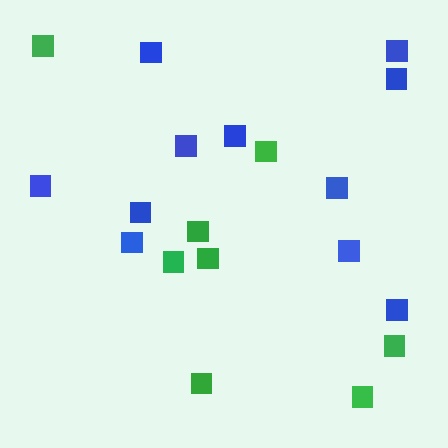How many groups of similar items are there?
There are 2 groups: one group of green squares (8) and one group of blue squares (11).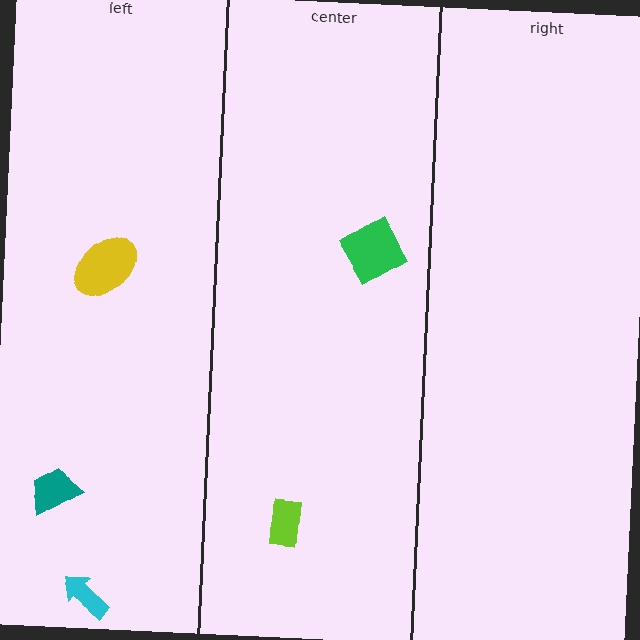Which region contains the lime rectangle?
The center region.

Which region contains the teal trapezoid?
The left region.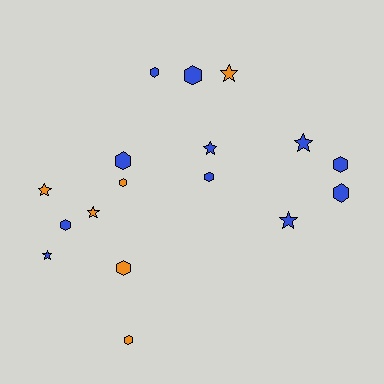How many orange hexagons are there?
There are 3 orange hexagons.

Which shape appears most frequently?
Hexagon, with 10 objects.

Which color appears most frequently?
Blue, with 11 objects.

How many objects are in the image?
There are 17 objects.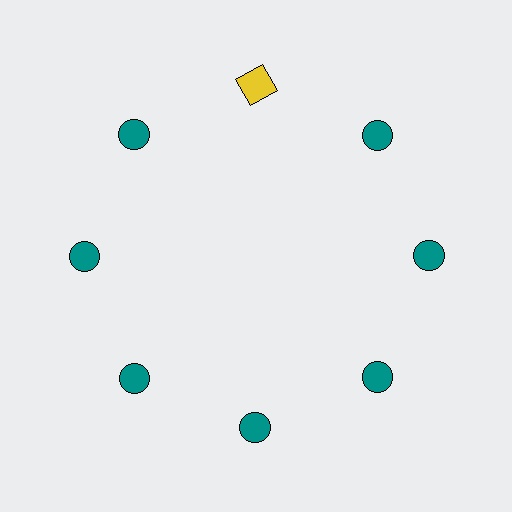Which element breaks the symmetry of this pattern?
The yellow square at roughly the 12 o'clock position breaks the symmetry. All other shapes are teal circles.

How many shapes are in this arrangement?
There are 8 shapes arranged in a ring pattern.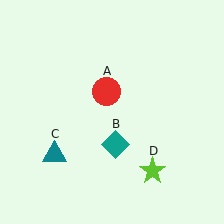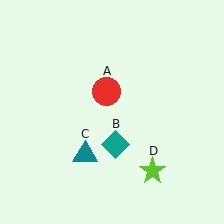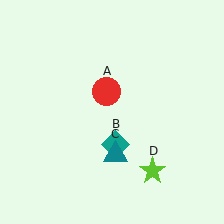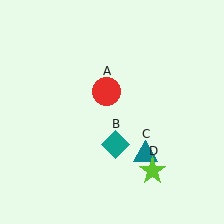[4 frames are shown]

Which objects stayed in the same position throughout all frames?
Red circle (object A) and teal diamond (object B) and lime star (object D) remained stationary.